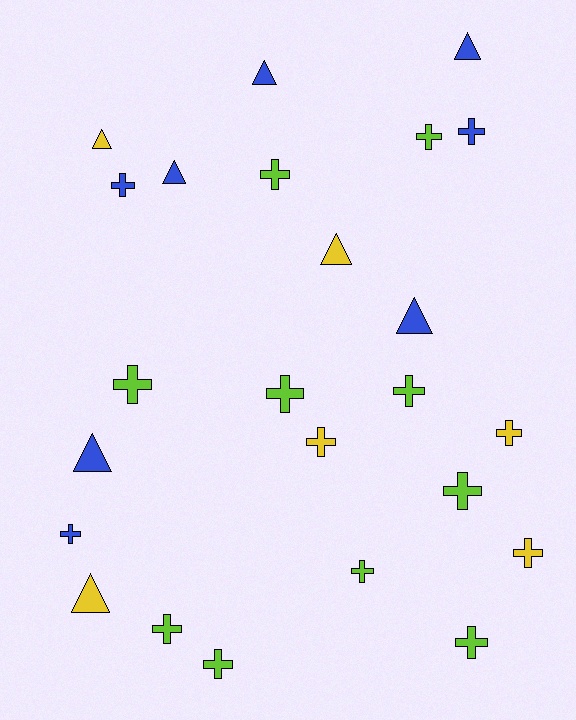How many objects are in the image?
There are 24 objects.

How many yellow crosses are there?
There are 3 yellow crosses.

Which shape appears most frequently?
Cross, with 16 objects.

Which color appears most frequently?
Lime, with 10 objects.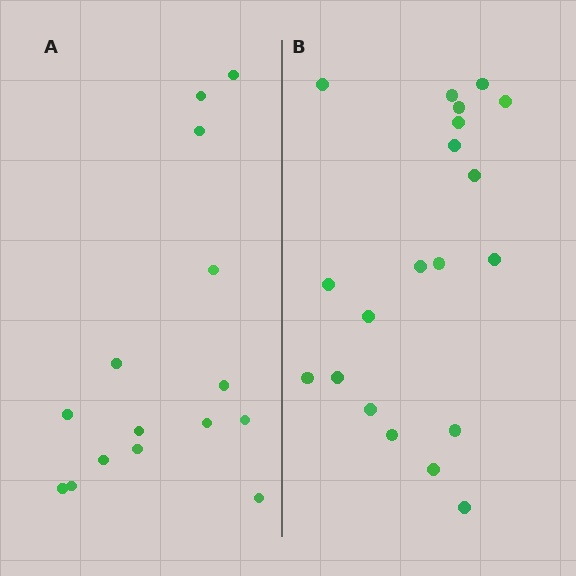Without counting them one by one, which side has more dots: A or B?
Region B (the right region) has more dots.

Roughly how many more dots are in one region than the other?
Region B has about 5 more dots than region A.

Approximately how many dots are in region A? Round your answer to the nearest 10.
About 20 dots. (The exact count is 15, which rounds to 20.)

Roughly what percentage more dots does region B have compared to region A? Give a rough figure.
About 35% more.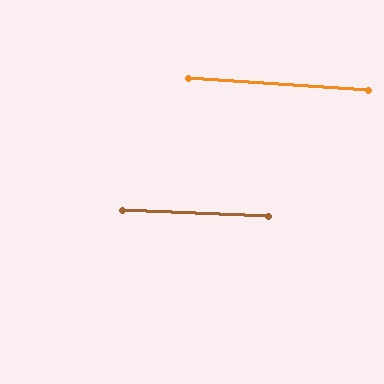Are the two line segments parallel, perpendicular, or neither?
Parallel — their directions differ by only 1.5°.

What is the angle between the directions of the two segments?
Approximately 2 degrees.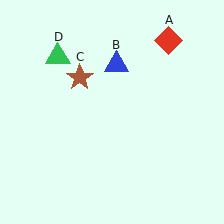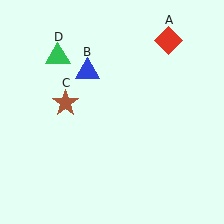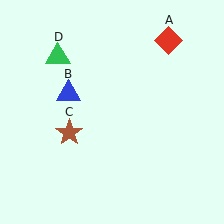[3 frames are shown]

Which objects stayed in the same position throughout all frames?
Red diamond (object A) and green triangle (object D) remained stationary.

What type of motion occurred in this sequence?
The blue triangle (object B), brown star (object C) rotated counterclockwise around the center of the scene.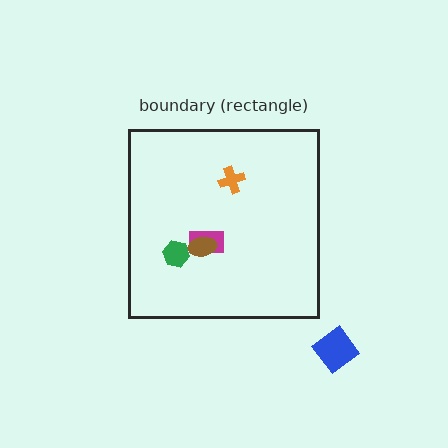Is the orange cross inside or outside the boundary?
Inside.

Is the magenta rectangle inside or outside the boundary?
Inside.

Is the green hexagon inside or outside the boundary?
Inside.